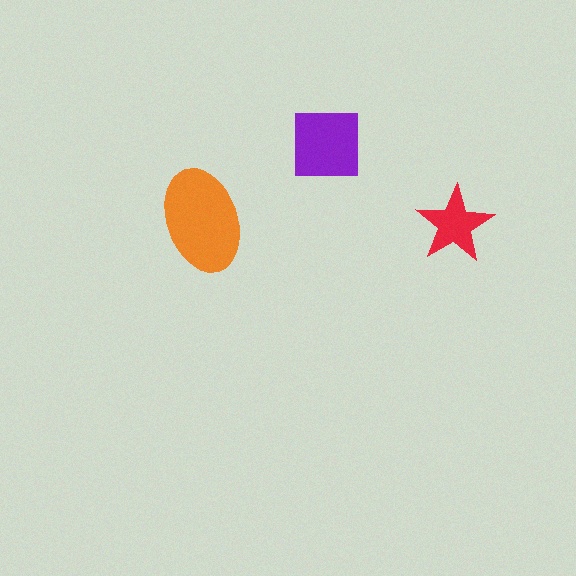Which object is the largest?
The orange ellipse.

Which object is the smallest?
The red star.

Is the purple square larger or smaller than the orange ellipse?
Smaller.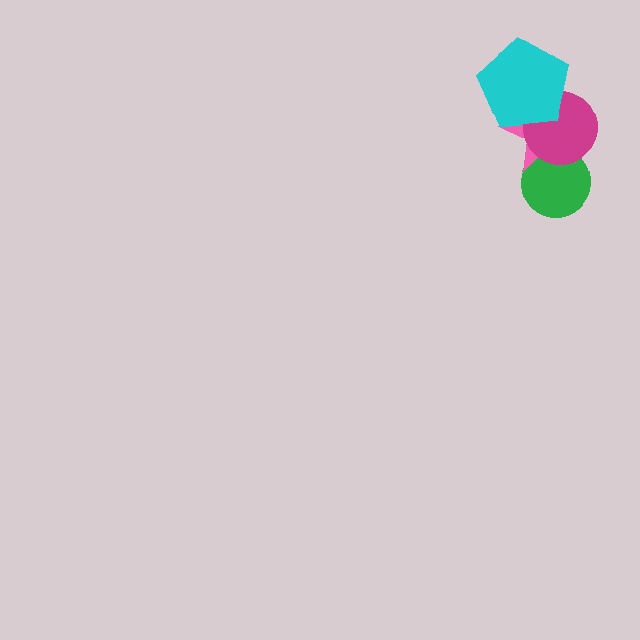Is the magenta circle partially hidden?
Yes, it is partially covered by another shape.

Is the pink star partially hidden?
Yes, it is partially covered by another shape.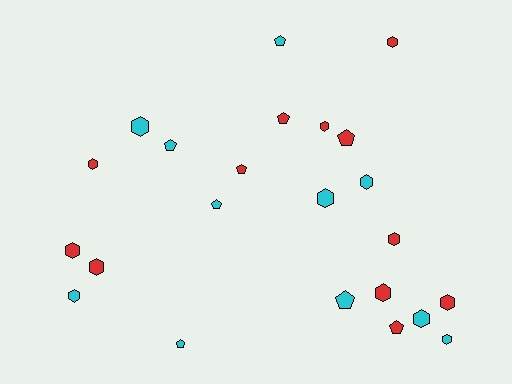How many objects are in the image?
There are 23 objects.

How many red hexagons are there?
There are 8 red hexagons.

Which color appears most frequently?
Red, with 12 objects.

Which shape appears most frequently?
Hexagon, with 14 objects.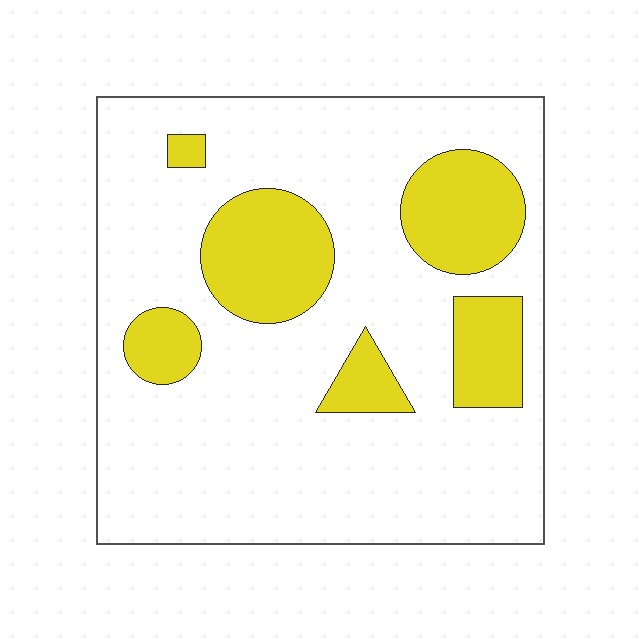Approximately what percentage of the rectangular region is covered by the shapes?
Approximately 20%.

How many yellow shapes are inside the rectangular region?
6.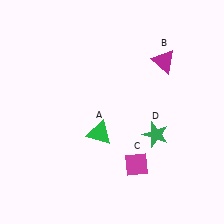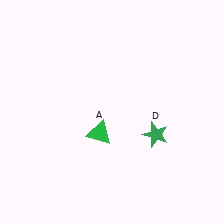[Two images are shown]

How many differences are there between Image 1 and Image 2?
There are 2 differences between the two images.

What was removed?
The magenta diamond (C), the magenta triangle (B) were removed in Image 2.